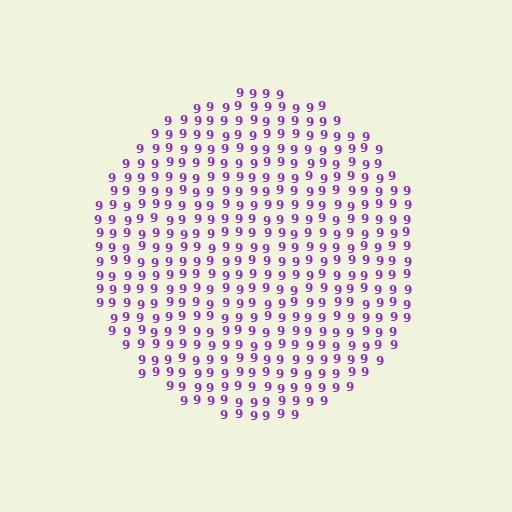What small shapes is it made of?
It is made of small digit 9's.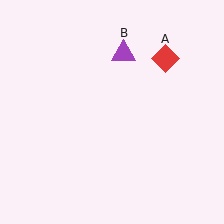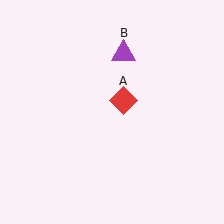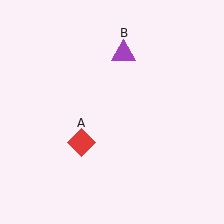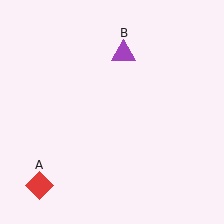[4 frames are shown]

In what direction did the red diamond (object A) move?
The red diamond (object A) moved down and to the left.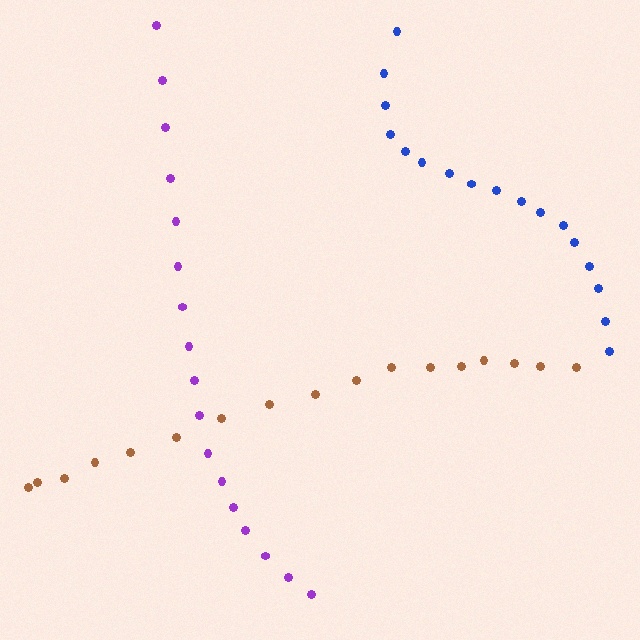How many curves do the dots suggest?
There are 3 distinct paths.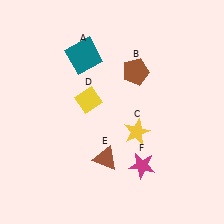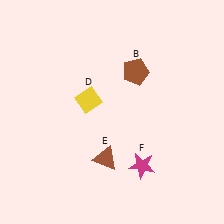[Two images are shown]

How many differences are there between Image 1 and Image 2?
There are 2 differences between the two images.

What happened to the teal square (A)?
The teal square (A) was removed in Image 2. It was in the top-left area of Image 1.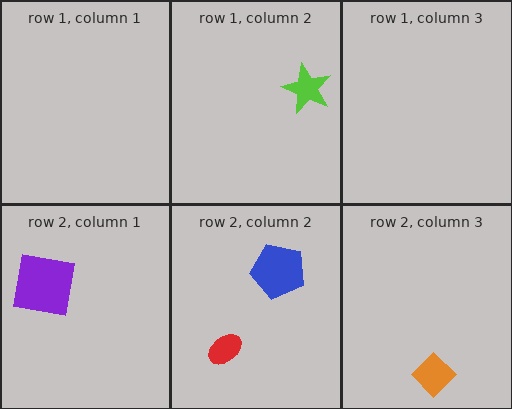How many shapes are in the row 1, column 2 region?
1.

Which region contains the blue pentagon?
The row 2, column 2 region.